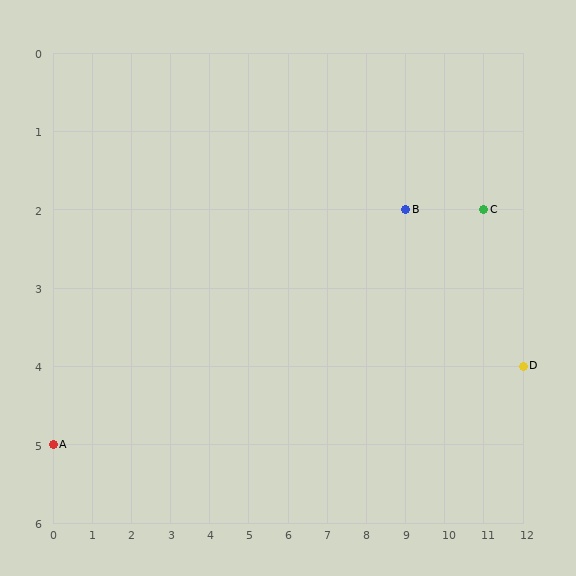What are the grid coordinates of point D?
Point D is at grid coordinates (12, 4).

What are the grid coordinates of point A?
Point A is at grid coordinates (0, 5).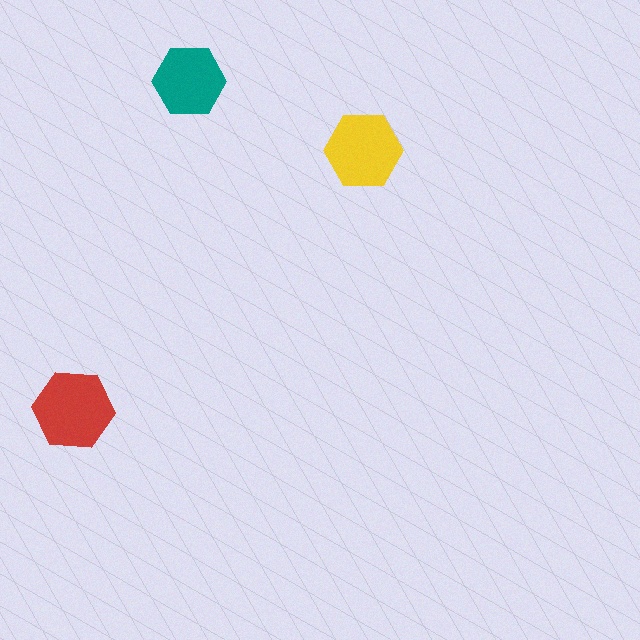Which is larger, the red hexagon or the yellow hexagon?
The red one.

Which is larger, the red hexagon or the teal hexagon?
The red one.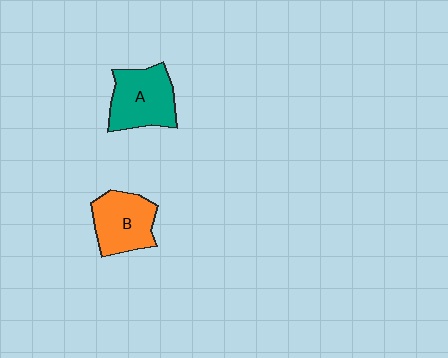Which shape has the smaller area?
Shape B (orange).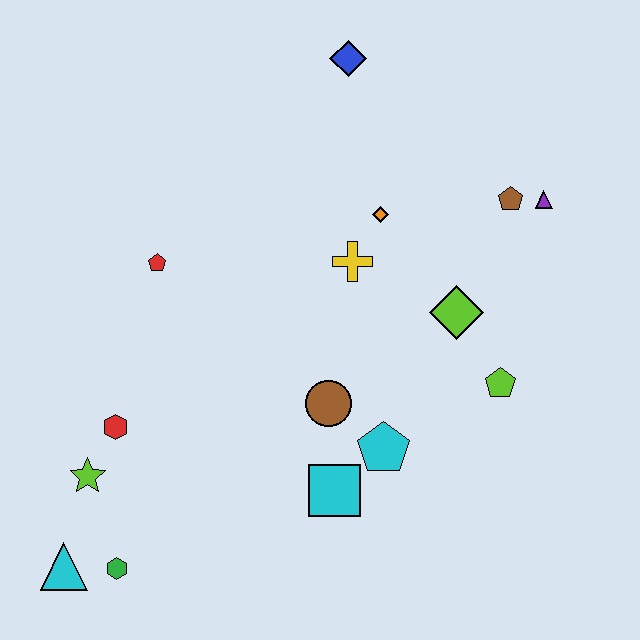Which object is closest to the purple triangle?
The brown pentagon is closest to the purple triangle.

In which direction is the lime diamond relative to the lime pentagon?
The lime diamond is above the lime pentagon.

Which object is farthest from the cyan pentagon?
The blue diamond is farthest from the cyan pentagon.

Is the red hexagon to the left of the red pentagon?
Yes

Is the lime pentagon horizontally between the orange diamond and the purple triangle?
Yes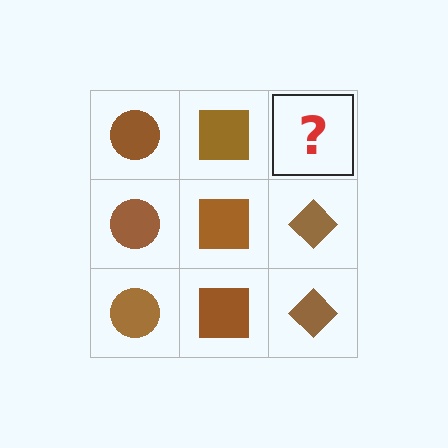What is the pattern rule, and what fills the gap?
The rule is that each column has a consistent shape. The gap should be filled with a brown diamond.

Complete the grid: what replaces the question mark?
The question mark should be replaced with a brown diamond.